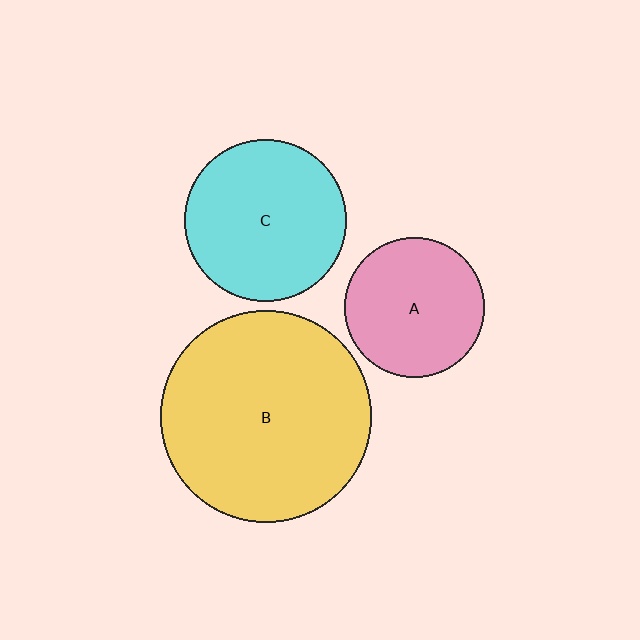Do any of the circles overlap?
No, none of the circles overlap.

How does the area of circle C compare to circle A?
Approximately 1.3 times.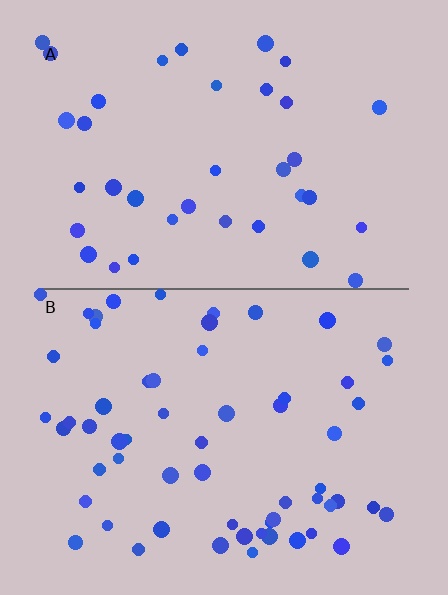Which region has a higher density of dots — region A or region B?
B (the bottom).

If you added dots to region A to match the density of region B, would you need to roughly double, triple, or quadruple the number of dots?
Approximately double.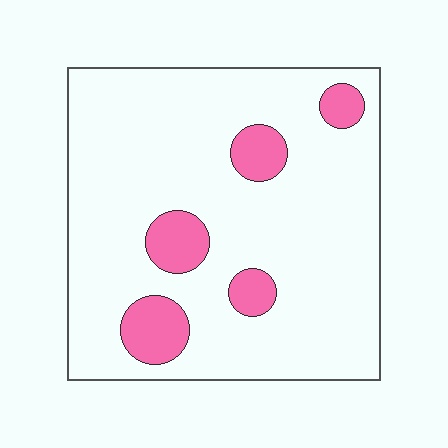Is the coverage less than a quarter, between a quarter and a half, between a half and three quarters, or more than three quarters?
Less than a quarter.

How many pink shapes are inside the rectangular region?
5.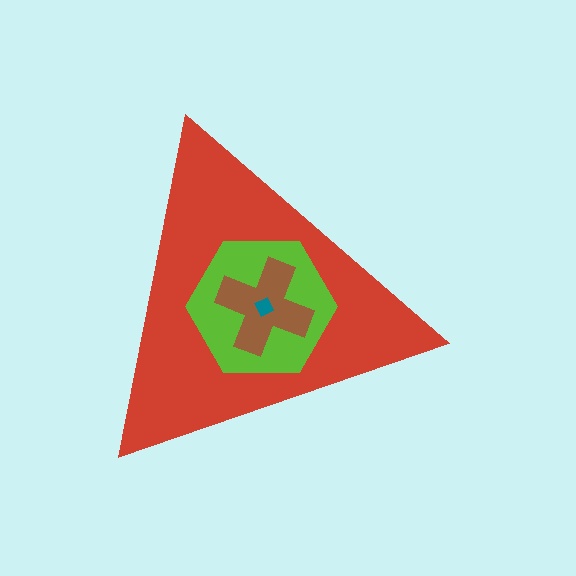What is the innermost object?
The teal square.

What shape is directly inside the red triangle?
The lime hexagon.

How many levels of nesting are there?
4.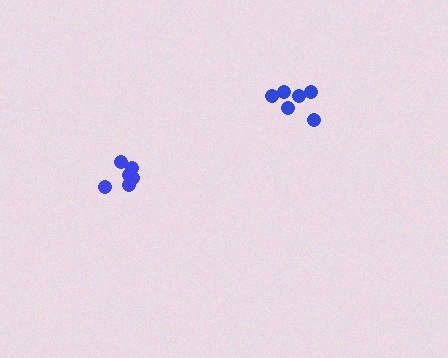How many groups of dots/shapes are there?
There are 2 groups.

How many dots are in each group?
Group 1: 6 dots, Group 2: 7 dots (13 total).